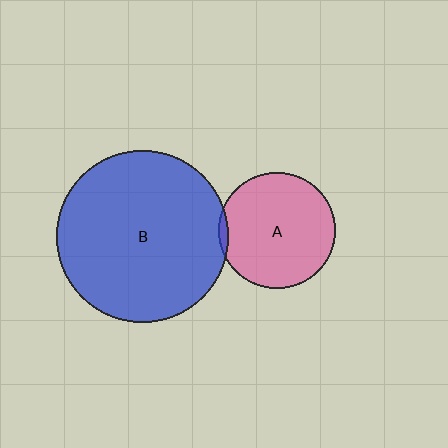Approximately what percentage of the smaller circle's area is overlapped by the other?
Approximately 5%.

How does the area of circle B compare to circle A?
Approximately 2.2 times.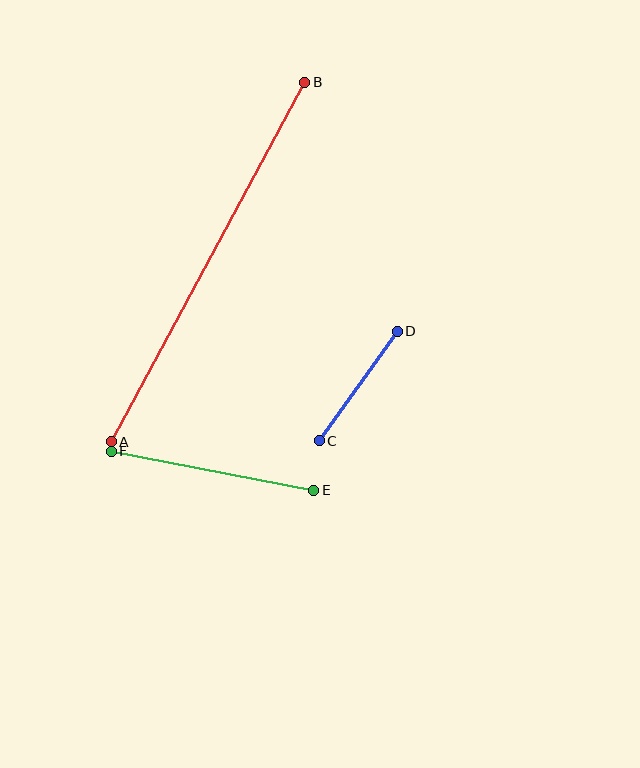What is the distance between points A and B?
The distance is approximately 408 pixels.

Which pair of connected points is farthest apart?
Points A and B are farthest apart.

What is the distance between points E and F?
The distance is approximately 206 pixels.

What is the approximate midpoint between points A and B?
The midpoint is at approximately (208, 262) pixels.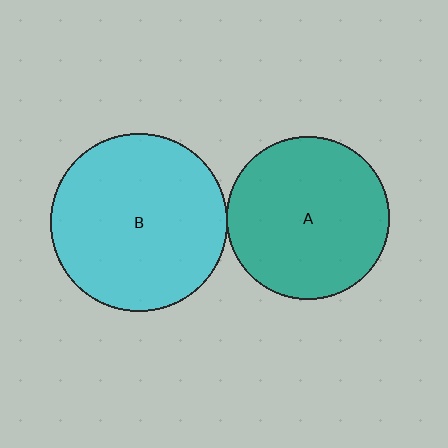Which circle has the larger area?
Circle B (cyan).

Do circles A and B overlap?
Yes.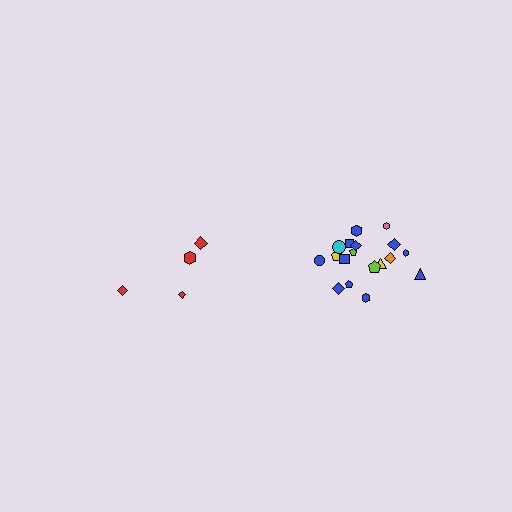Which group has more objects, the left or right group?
The right group.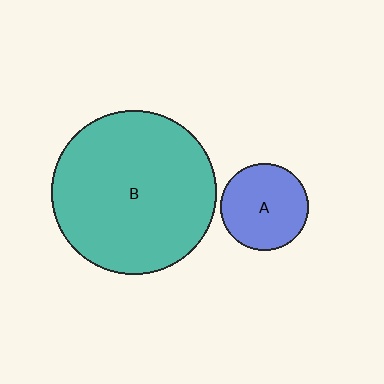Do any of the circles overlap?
No, none of the circles overlap.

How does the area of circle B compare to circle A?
Approximately 3.6 times.